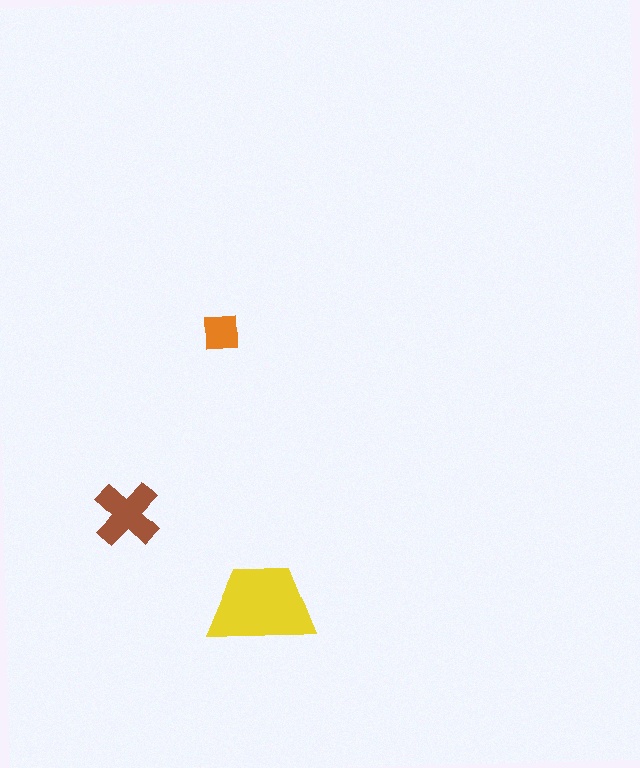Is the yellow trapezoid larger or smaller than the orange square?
Larger.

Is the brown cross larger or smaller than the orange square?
Larger.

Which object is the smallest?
The orange square.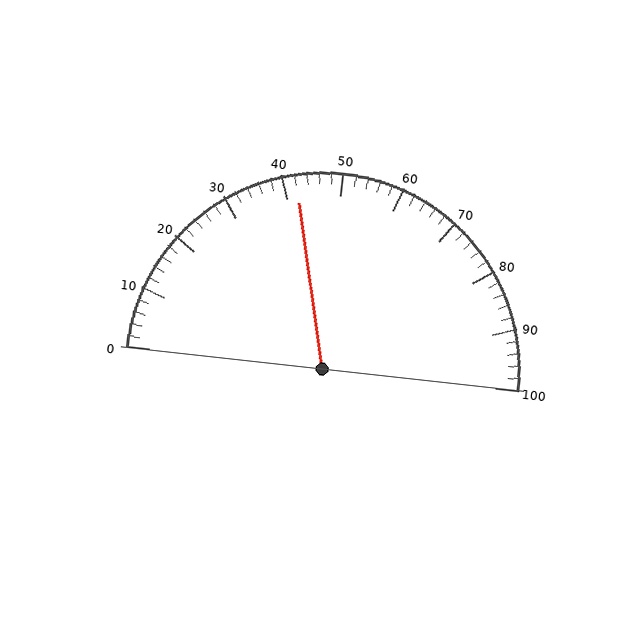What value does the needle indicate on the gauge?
The needle indicates approximately 42.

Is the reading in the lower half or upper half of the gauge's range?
The reading is in the lower half of the range (0 to 100).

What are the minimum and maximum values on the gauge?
The gauge ranges from 0 to 100.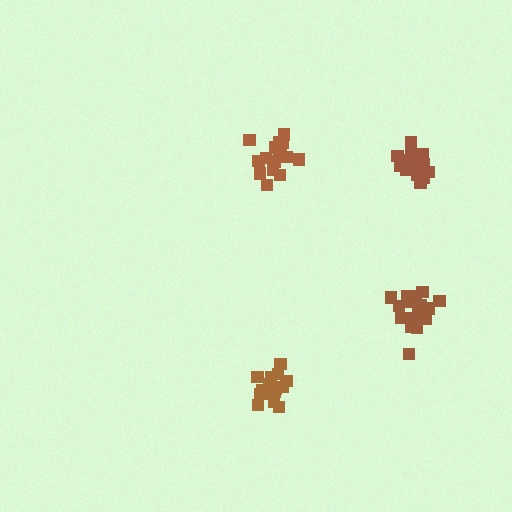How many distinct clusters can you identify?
There are 4 distinct clusters.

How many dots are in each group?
Group 1: 17 dots, Group 2: 16 dots, Group 3: 17 dots, Group 4: 19 dots (69 total).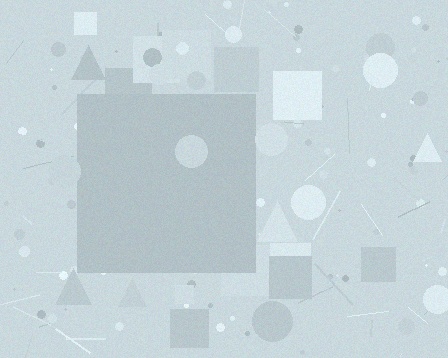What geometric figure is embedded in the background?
A square is embedded in the background.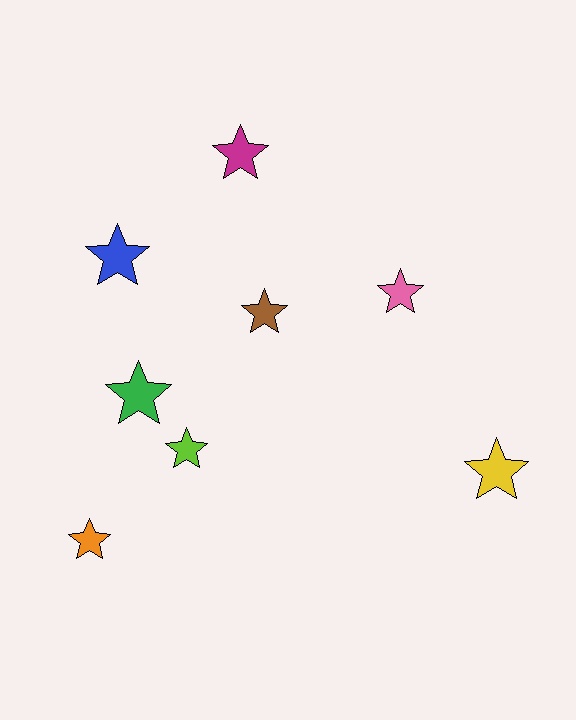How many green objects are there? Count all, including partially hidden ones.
There is 1 green object.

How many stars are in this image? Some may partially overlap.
There are 8 stars.